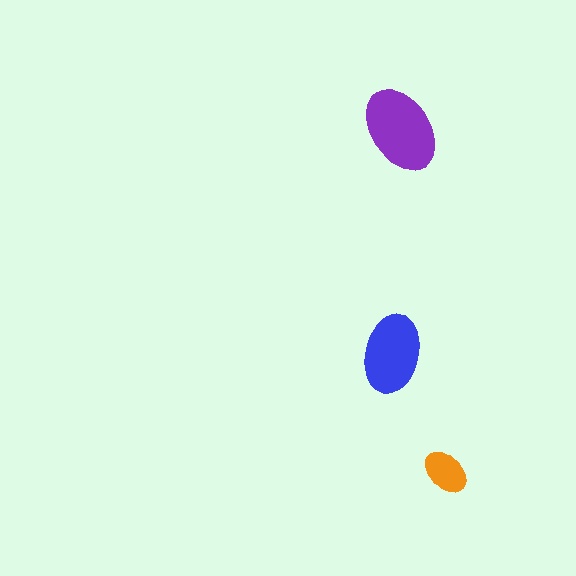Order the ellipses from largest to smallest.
the purple one, the blue one, the orange one.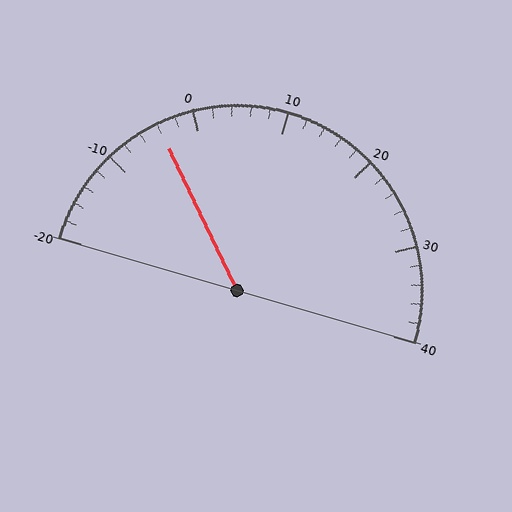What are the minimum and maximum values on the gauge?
The gauge ranges from -20 to 40.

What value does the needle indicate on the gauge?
The needle indicates approximately -4.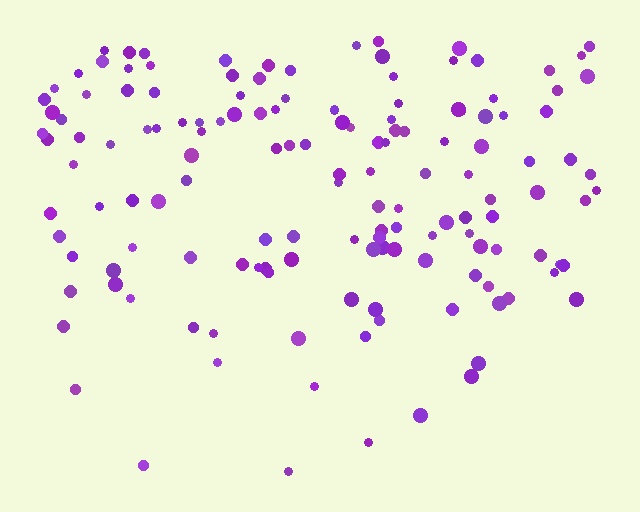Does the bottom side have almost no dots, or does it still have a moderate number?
Still a moderate number, just noticeably fewer than the top.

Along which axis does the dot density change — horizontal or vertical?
Vertical.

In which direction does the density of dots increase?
From bottom to top, with the top side densest.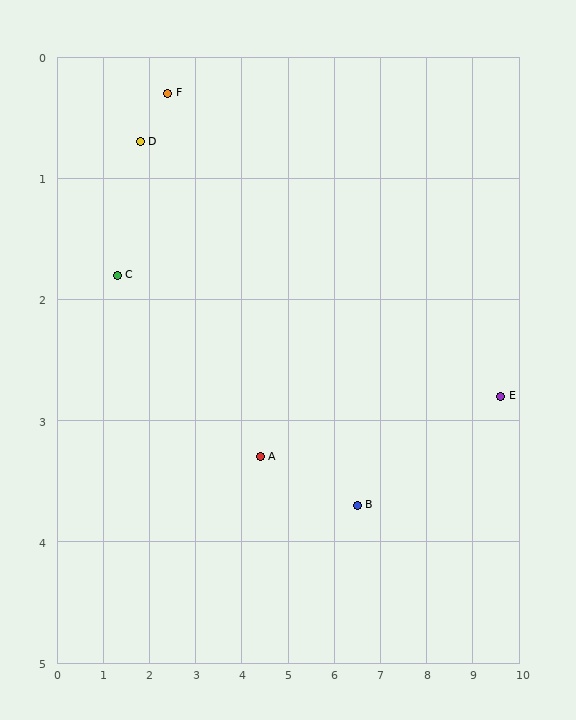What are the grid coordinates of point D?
Point D is at approximately (1.8, 0.7).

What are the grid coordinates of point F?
Point F is at approximately (2.4, 0.3).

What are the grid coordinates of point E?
Point E is at approximately (9.6, 2.8).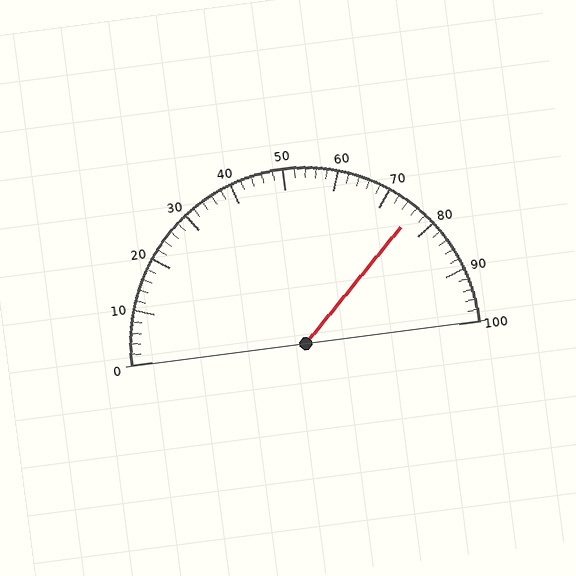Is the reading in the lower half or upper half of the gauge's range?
The reading is in the upper half of the range (0 to 100).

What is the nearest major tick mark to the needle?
The nearest major tick mark is 80.